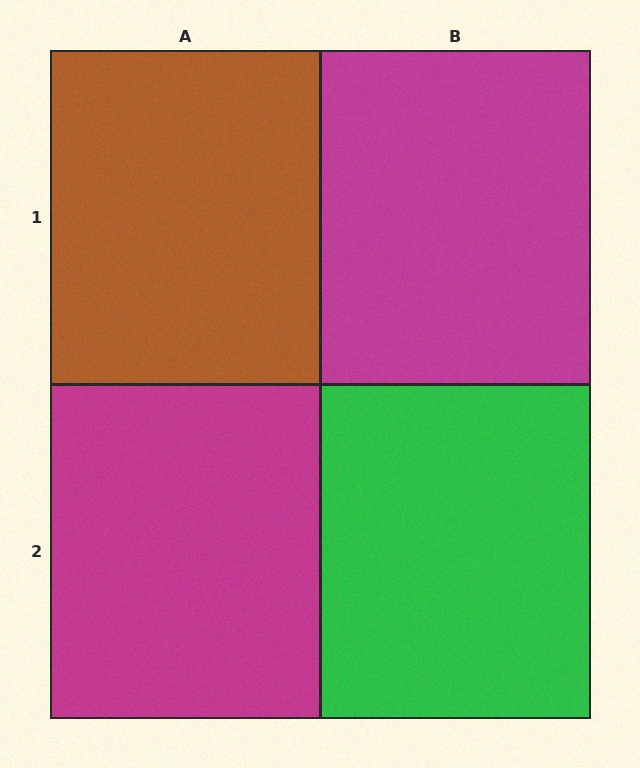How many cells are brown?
1 cell is brown.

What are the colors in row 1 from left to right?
Brown, magenta.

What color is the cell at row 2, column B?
Green.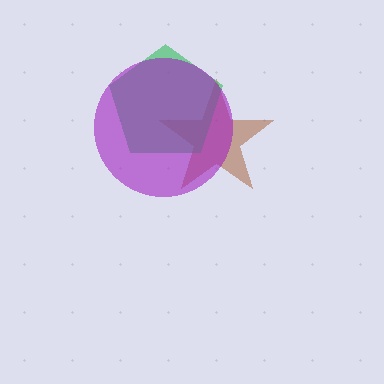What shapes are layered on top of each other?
The layered shapes are: a brown star, a green pentagon, a purple circle.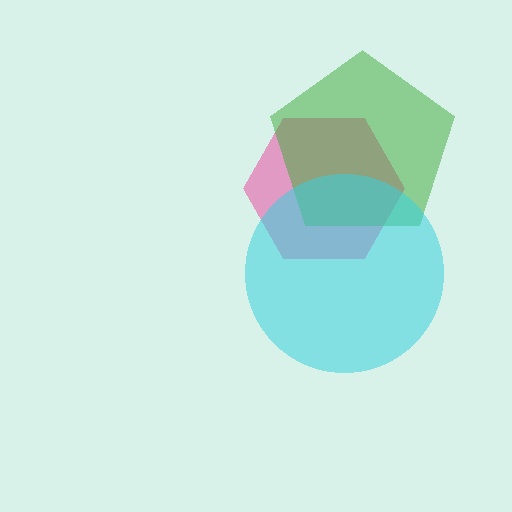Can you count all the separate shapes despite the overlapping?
Yes, there are 3 separate shapes.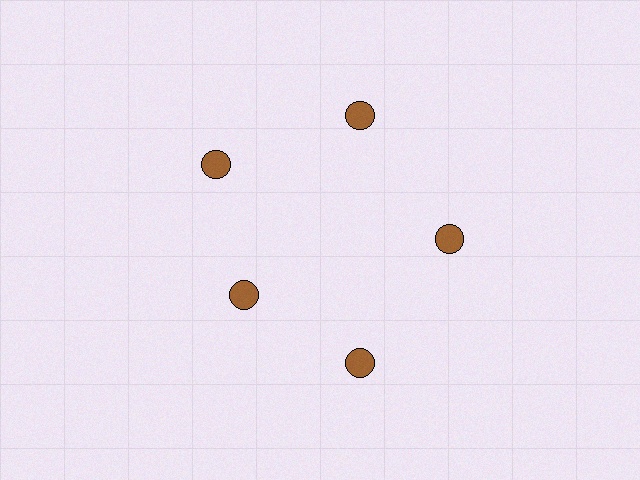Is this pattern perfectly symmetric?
No. The 5 brown circles are arranged in a ring, but one element near the 8 o'clock position is pulled inward toward the center, breaking the 5-fold rotational symmetry.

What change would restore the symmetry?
The symmetry would be restored by moving it outward, back onto the ring so that all 5 circles sit at equal angles and equal distance from the center.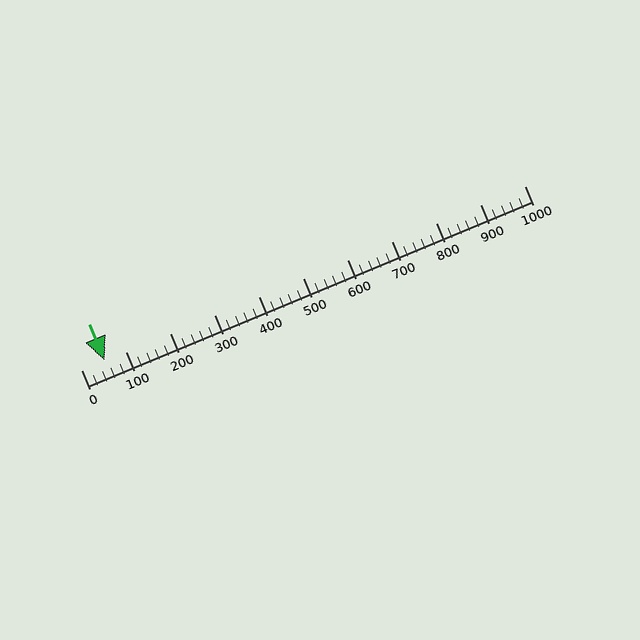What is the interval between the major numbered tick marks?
The major tick marks are spaced 100 units apart.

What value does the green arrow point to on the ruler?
The green arrow points to approximately 53.